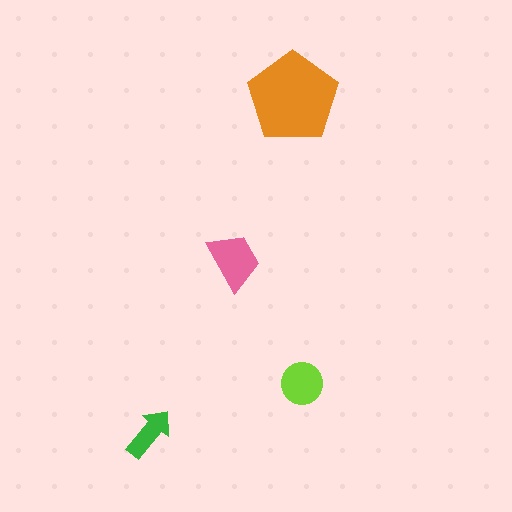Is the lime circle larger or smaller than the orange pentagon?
Smaller.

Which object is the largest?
The orange pentagon.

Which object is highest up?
The orange pentagon is topmost.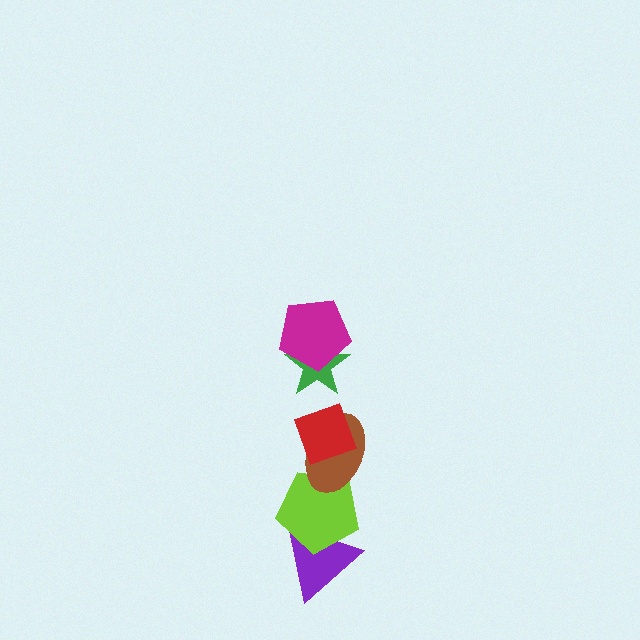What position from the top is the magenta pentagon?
The magenta pentagon is 1st from the top.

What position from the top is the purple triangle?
The purple triangle is 6th from the top.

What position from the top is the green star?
The green star is 2nd from the top.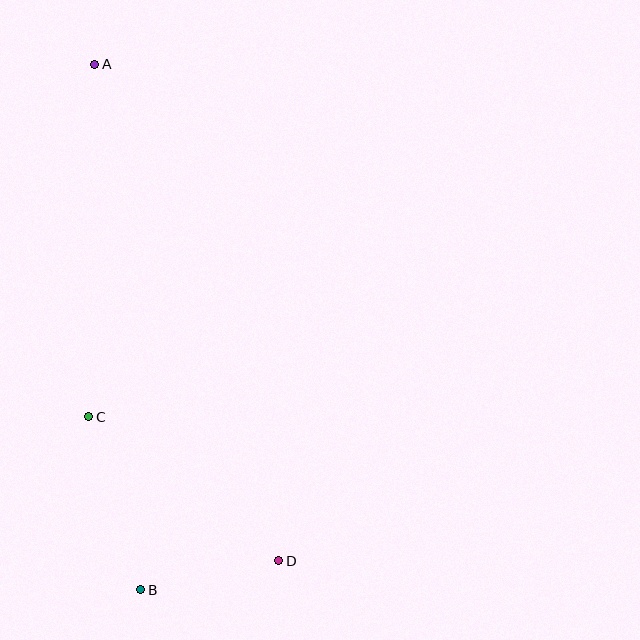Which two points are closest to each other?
Points B and D are closest to each other.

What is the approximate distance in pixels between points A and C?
The distance between A and C is approximately 353 pixels.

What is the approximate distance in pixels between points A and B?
The distance between A and B is approximately 528 pixels.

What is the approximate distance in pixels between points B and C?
The distance between B and C is approximately 181 pixels.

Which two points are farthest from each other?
Points A and D are farthest from each other.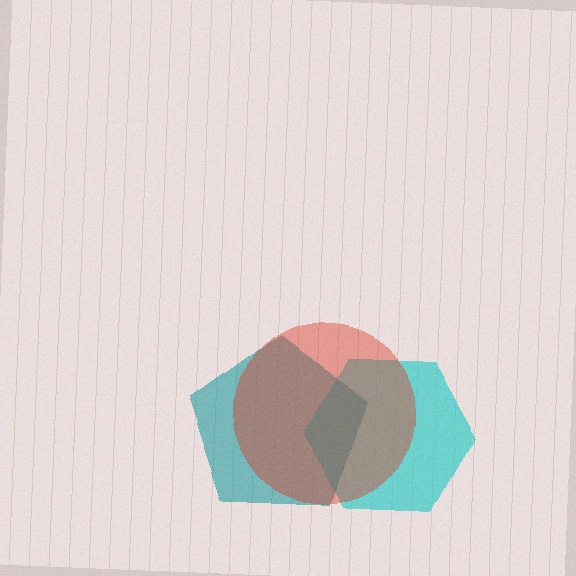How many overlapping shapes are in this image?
There are 3 overlapping shapes in the image.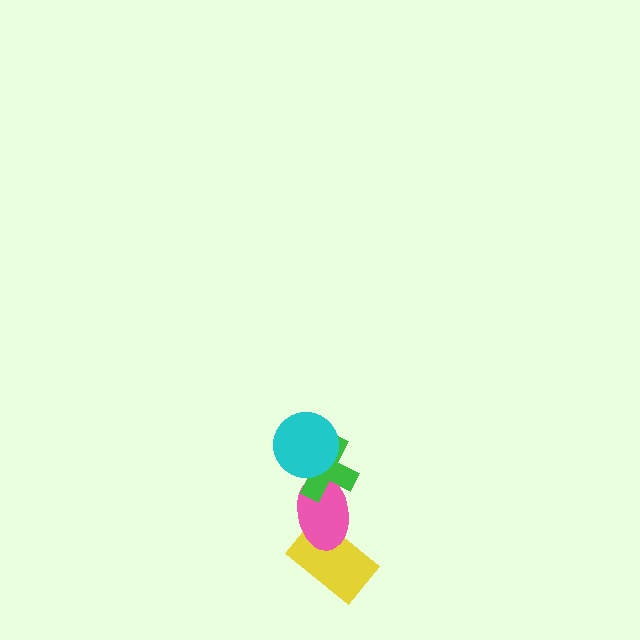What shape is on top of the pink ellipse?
The green cross is on top of the pink ellipse.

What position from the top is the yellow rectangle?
The yellow rectangle is 4th from the top.